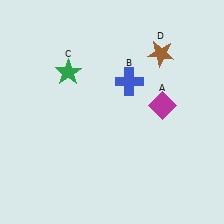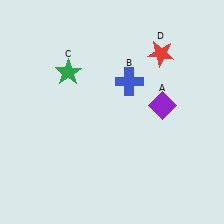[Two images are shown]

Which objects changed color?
A changed from magenta to purple. D changed from brown to red.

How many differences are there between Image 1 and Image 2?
There are 2 differences between the two images.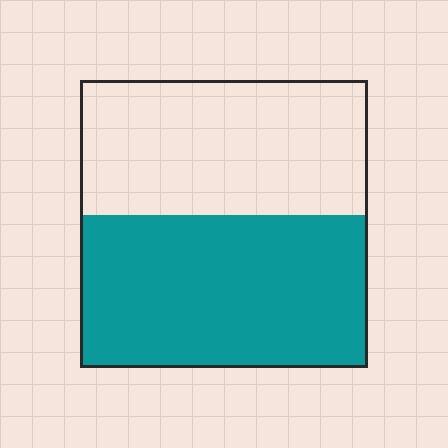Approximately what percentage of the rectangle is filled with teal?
Approximately 55%.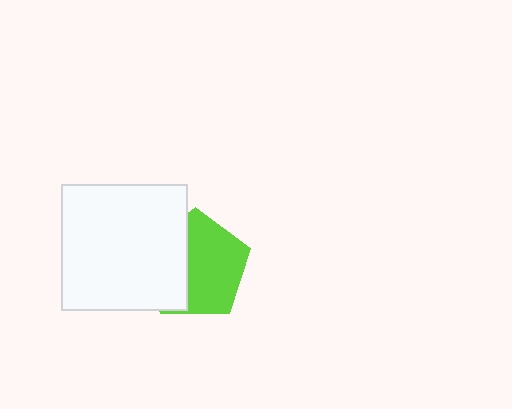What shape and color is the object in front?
The object in front is a white square.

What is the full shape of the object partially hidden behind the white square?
The partially hidden object is a lime pentagon.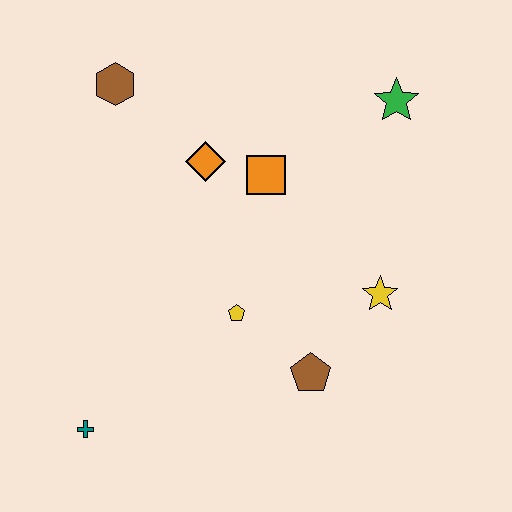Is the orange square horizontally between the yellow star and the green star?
No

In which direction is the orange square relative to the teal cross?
The orange square is above the teal cross.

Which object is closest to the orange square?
The orange diamond is closest to the orange square.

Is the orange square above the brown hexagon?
No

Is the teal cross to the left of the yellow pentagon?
Yes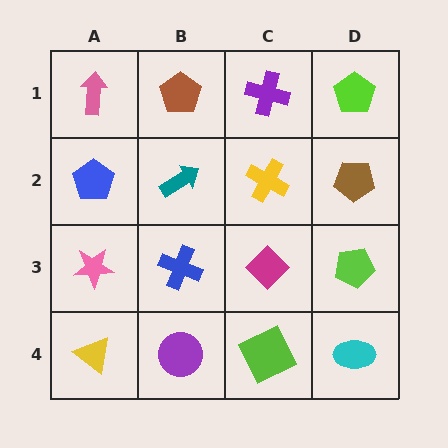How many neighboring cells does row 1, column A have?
2.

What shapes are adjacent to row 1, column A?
A blue pentagon (row 2, column A), a brown pentagon (row 1, column B).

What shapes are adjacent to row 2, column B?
A brown pentagon (row 1, column B), a blue cross (row 3, column B), a blue pentagon (row 2, column A), a yellow cross (row 2, column C).